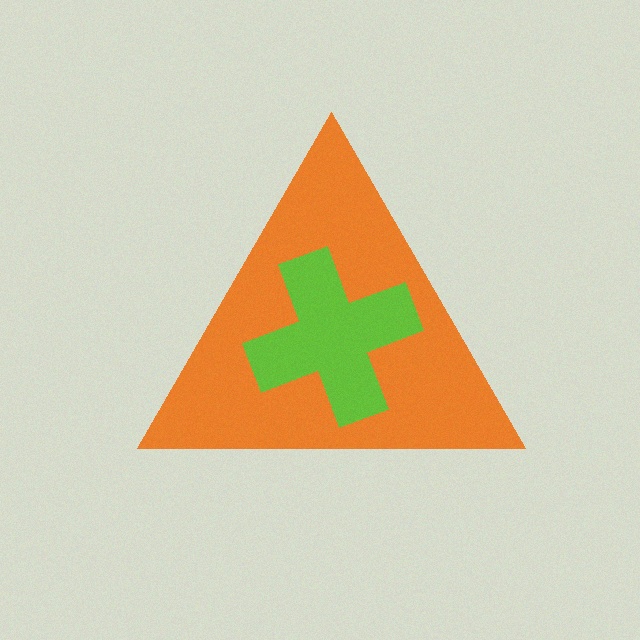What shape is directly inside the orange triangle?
The lime cross.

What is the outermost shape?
The orange triangle.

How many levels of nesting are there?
2.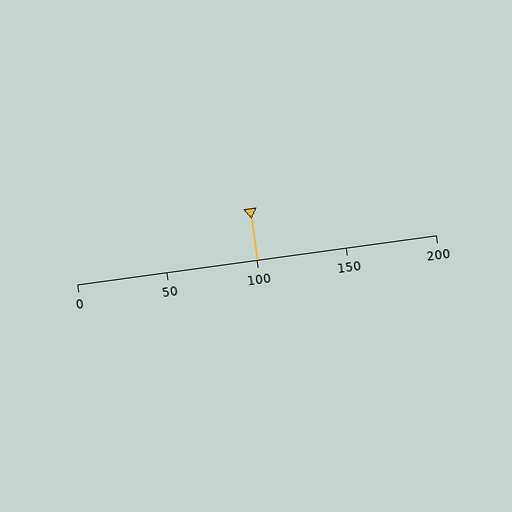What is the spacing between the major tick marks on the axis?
The major ticks are spaced 50 apart.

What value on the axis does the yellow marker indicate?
The marker indicates approximately 100.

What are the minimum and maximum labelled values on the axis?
The axis runs from 0 to 200.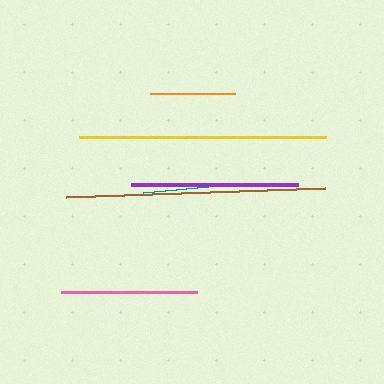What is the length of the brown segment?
The brown segment is approximately 259 pixels long.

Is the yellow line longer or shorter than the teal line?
The yellow line is longer than the teal line.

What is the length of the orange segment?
The orange segment is approximately 85 pixels long.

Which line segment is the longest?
The brown line is the longest at approximately 259 pixels.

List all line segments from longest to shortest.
From longest to shortest: brown, yellow, purple, pink, orange, teal.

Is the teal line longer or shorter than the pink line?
The pink line is longer than the teal line.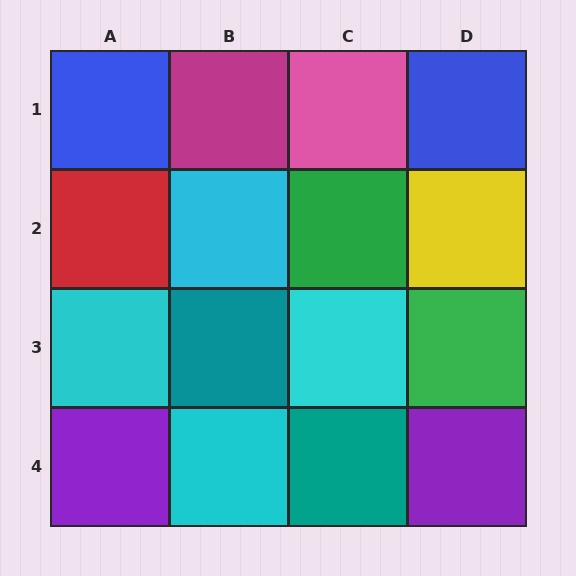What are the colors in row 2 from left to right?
Red, cyan, green, yellow.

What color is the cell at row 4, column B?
Cyan.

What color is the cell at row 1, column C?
Pink.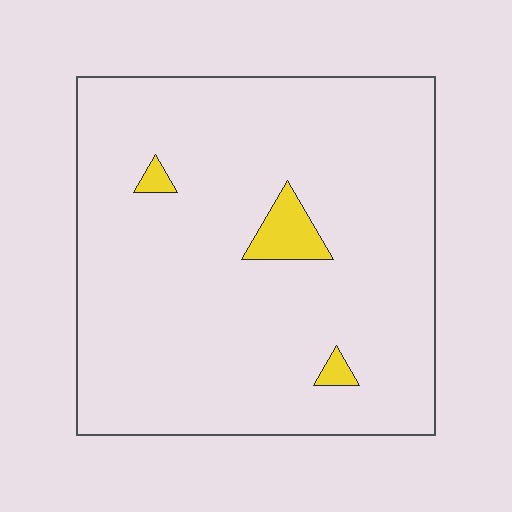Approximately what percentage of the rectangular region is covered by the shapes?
Approximately 5%.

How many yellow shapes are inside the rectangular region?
3.